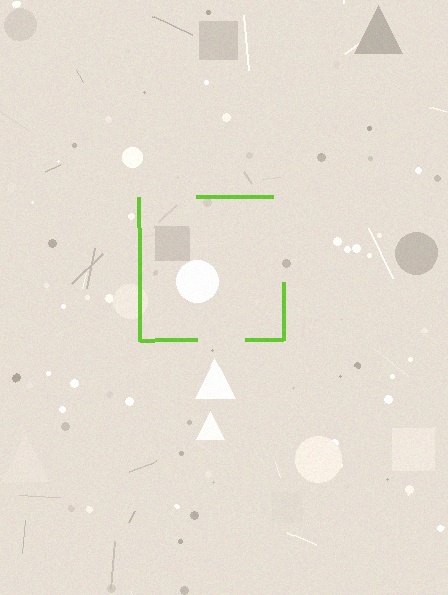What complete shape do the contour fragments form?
The contour fragments form a square.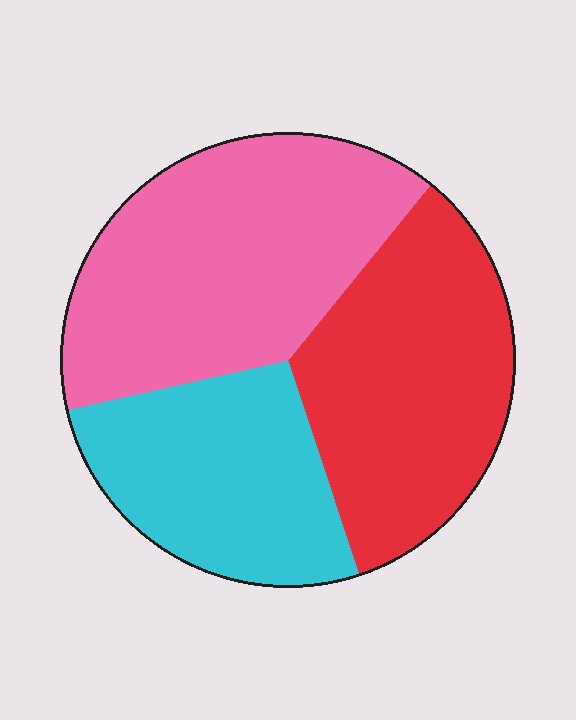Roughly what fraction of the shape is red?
Red covers around 35% of the shape.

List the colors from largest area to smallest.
From largest to smallest: pink, red, cyan.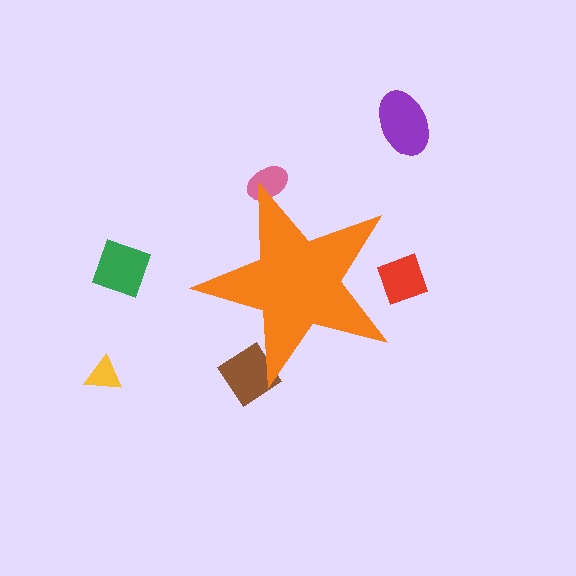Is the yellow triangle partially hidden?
No, the yellow triangle is fully visible.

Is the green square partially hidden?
No, the green square is fully visible.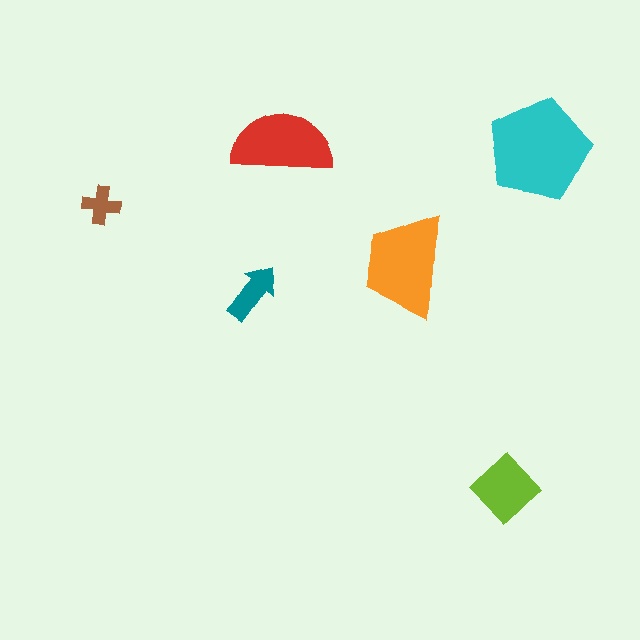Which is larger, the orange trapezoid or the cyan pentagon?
The cyan pentagon.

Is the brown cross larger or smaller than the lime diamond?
Smaller.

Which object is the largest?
The cyan pentagon.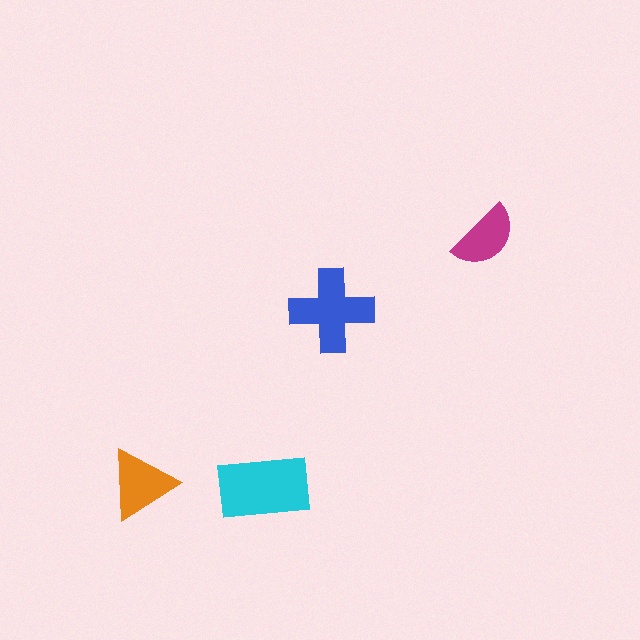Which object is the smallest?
The magenta semicircle.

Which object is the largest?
The cyan rectangle.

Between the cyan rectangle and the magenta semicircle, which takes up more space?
The cyan rectangle.